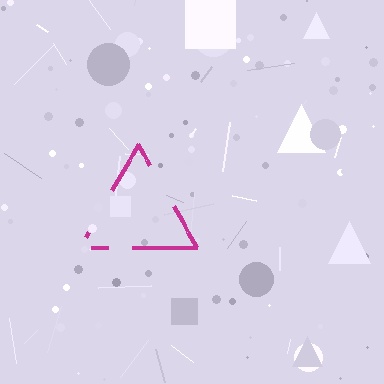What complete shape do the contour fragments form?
The contour fragments form a triangle.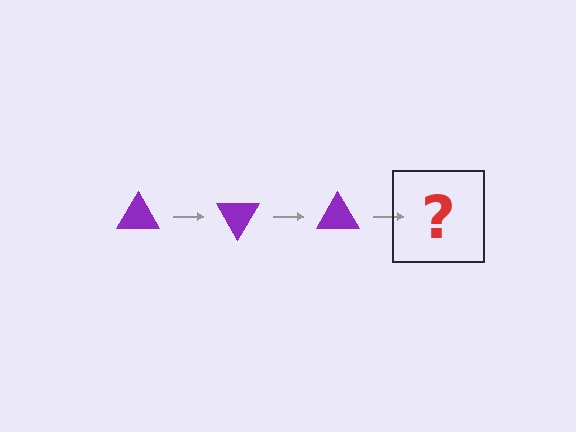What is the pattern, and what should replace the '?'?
The pattern is that the triangle rotates 60 degrees each step. The '?' should be a purple triangle rotated 180 degrees.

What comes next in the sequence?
The next element should be a purple triangle rotated 180 degrees.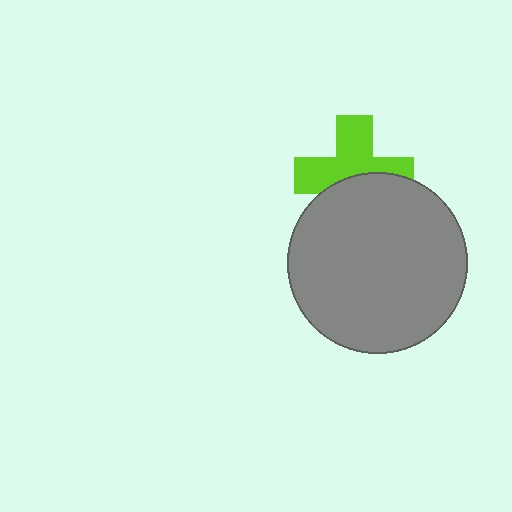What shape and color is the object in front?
The object in front is a gray circle.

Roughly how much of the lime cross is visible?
About half of it is visible (roughly 58%).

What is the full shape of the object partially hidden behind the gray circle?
The partially hidden object is a lime cross.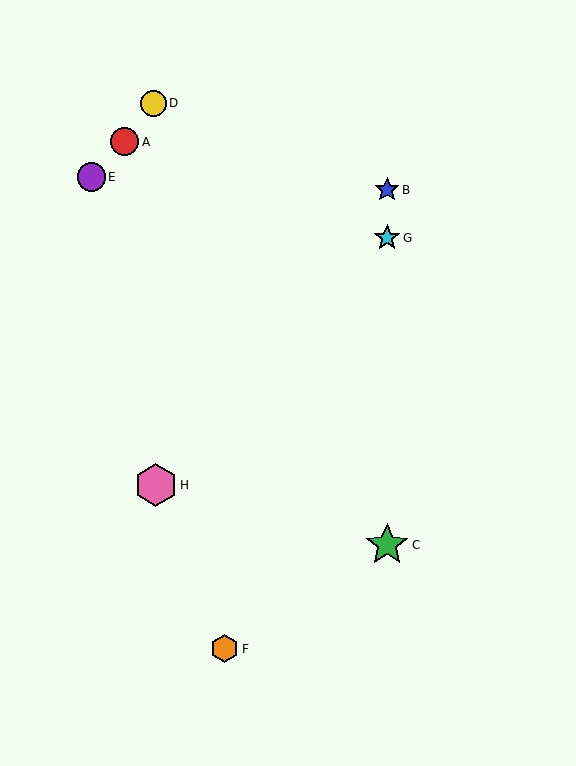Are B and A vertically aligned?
No, B is at x≈387 and A is at x≈125.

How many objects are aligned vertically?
3 objects (B, C, G) are aligned vertically.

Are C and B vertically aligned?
Yes, both are at x≈387.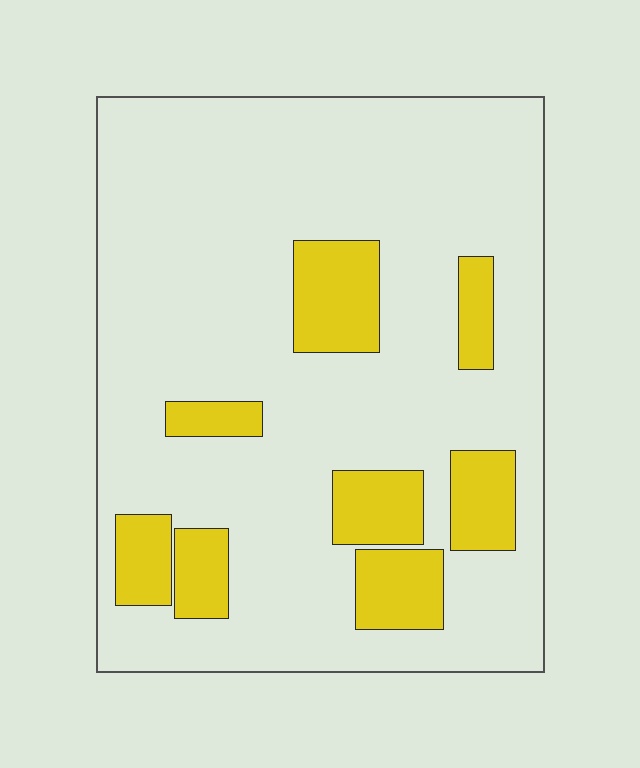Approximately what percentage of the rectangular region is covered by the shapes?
Approximately 20%.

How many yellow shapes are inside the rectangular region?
8.